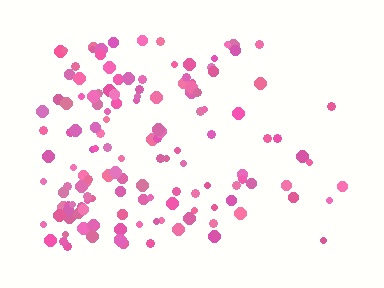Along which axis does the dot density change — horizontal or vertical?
Horizontal.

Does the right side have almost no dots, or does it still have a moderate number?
Still a moderate number, just noticeably fewer than the left.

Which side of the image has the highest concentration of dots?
The left.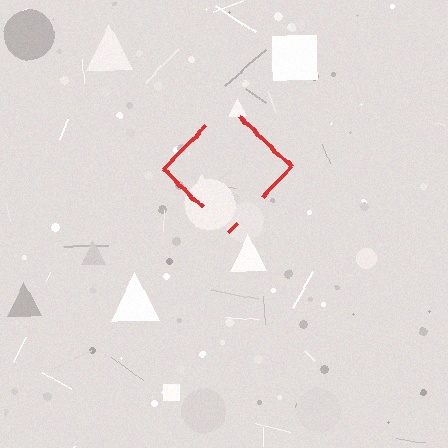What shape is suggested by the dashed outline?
The dashed outline suggests a diamond.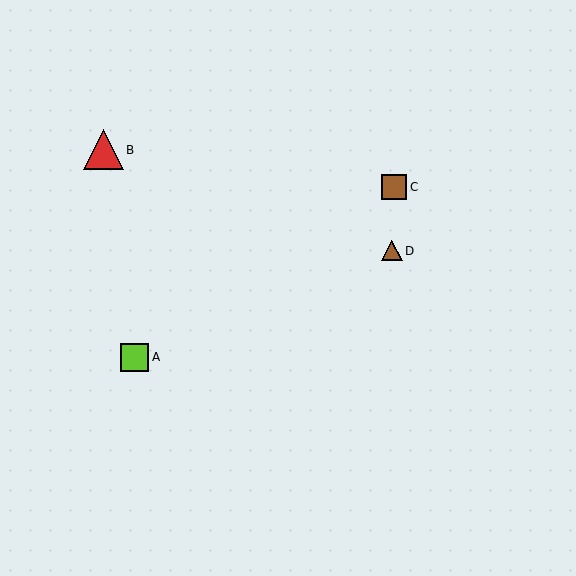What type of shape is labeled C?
Shape C is a brown square.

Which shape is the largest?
The red triangle (labeled B) is the largest.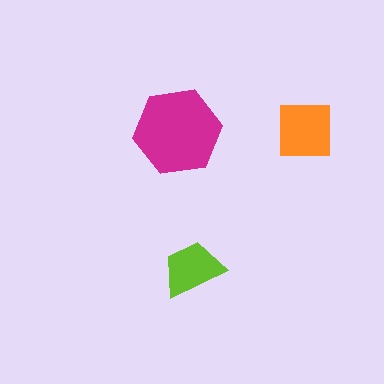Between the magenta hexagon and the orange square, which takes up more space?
The magenta hexagon.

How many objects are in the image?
There are 3 objects in the image.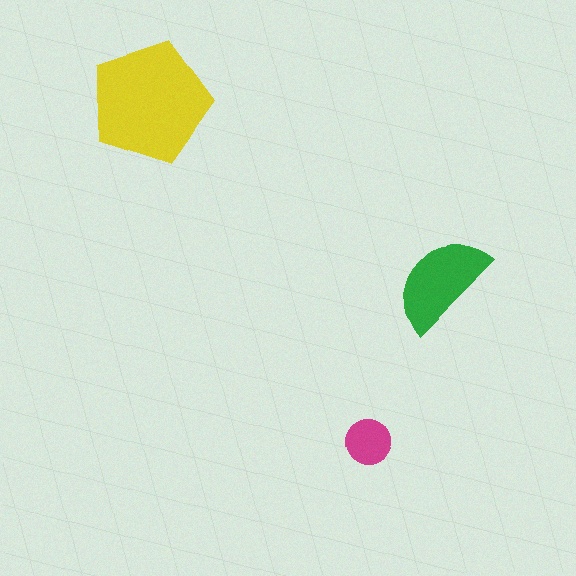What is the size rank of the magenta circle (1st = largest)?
3rd.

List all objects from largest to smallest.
The yellow pentagon, the green semicircle, the magenta circle.